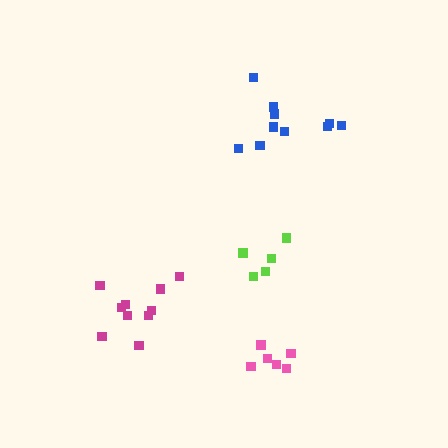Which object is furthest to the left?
The magenta cluster is leftmost.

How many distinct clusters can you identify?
There are 4 distinct clusters.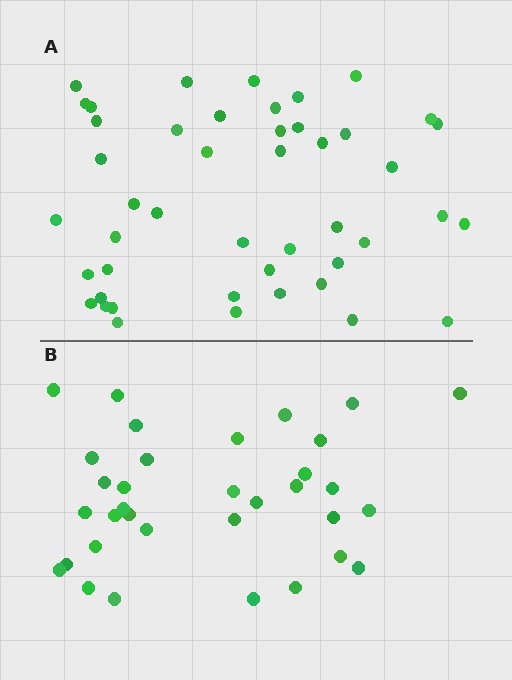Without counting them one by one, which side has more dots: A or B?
Region A (the top region) has more dots.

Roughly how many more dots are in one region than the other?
Region A has roughly 12 or so more dots than region B.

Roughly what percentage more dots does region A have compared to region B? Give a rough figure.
About 35% more.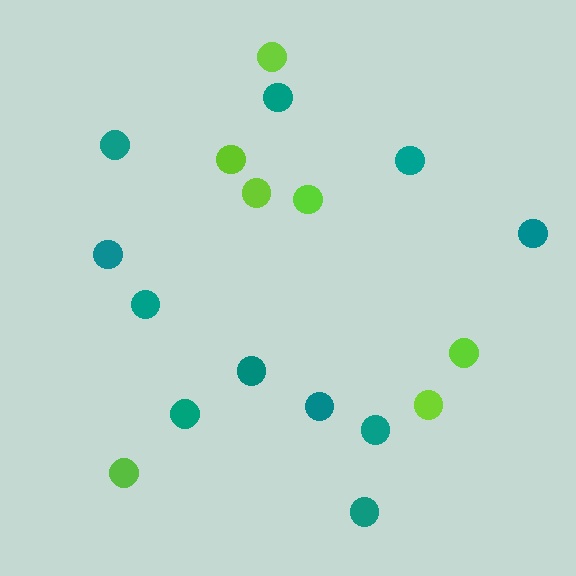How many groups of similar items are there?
There are 2 groups: one group of teal circles (11) and one group of lime circles (7).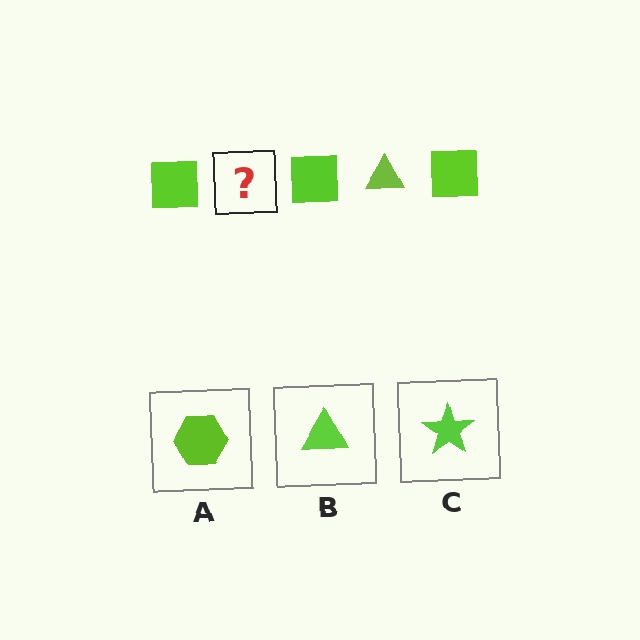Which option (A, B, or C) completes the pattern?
B.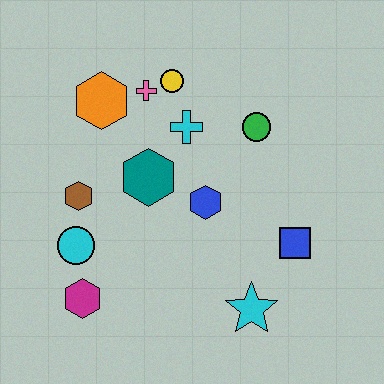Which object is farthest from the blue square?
The orange hexagon is farthest from the blue square.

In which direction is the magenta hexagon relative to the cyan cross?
The magenta hexagon is below the cyan cross.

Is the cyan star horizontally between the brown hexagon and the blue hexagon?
No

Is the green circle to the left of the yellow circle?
No